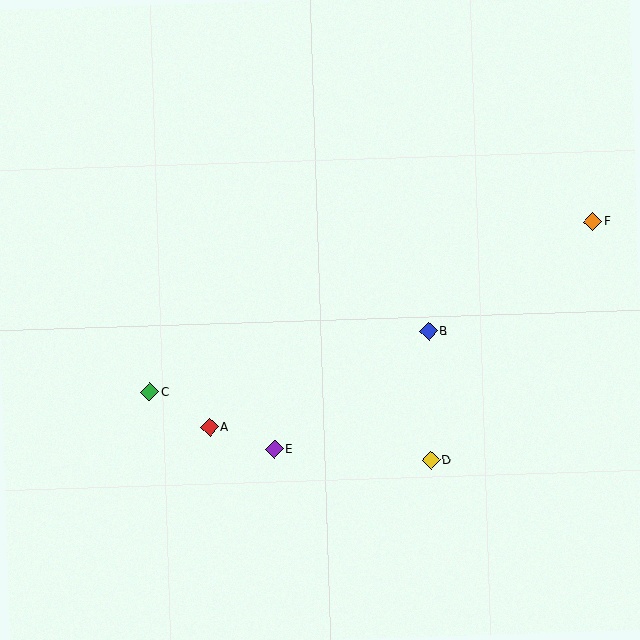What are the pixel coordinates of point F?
Point F is at (593, 222).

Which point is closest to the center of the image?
Point B at (428, 331) is closest to the center.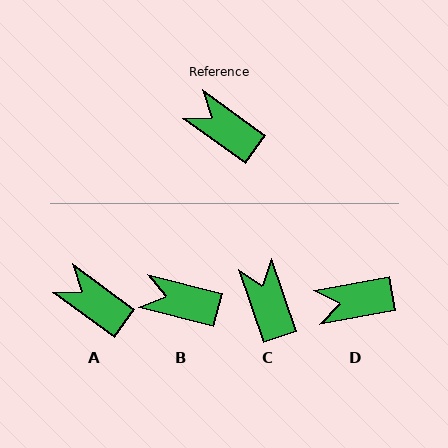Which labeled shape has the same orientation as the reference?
A.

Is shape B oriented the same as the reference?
No, it is off by about 22 degrees.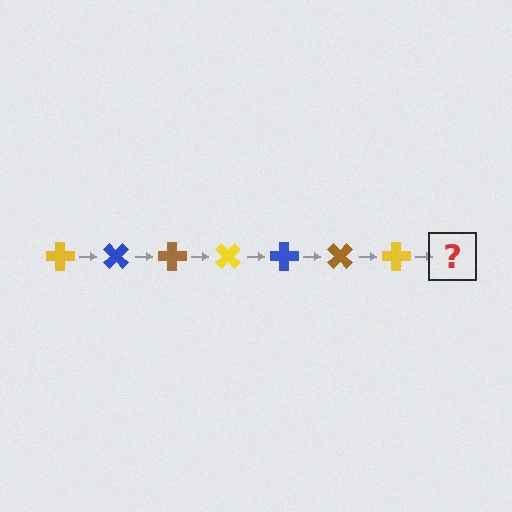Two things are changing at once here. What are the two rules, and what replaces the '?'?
The two rules are that it rotates 45 degrees each step and the color cycles through yellow, blue, and brown. The '?' should be a blue cross, rotated 315 degrees from the start.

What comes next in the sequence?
The next element should be a blue cross, rotated 315 degrees from the start.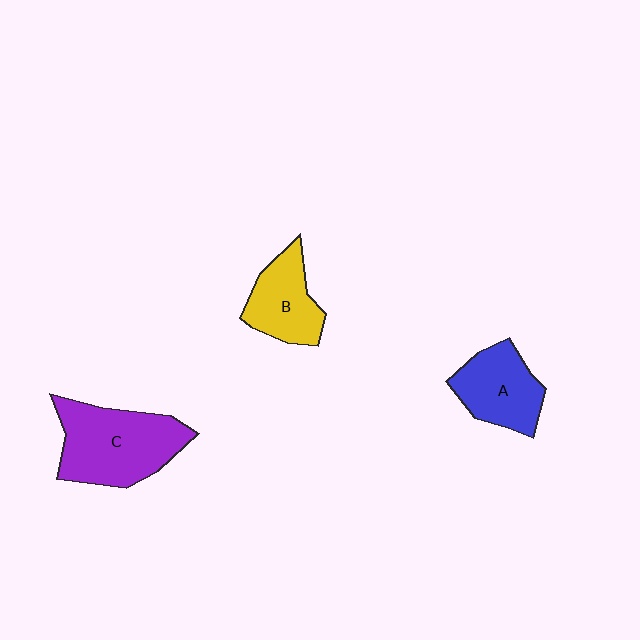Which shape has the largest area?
Shape C (purple).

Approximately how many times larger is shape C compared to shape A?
Approximately 1.5 times.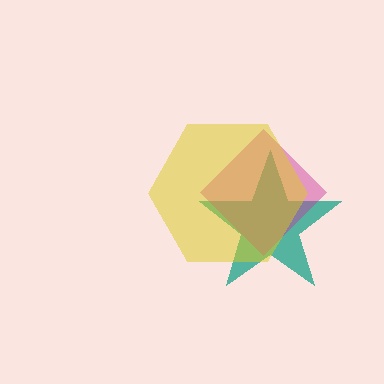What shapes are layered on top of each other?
The layered shapes are: a teal star, a magenta diamond, a yellow hexagon.